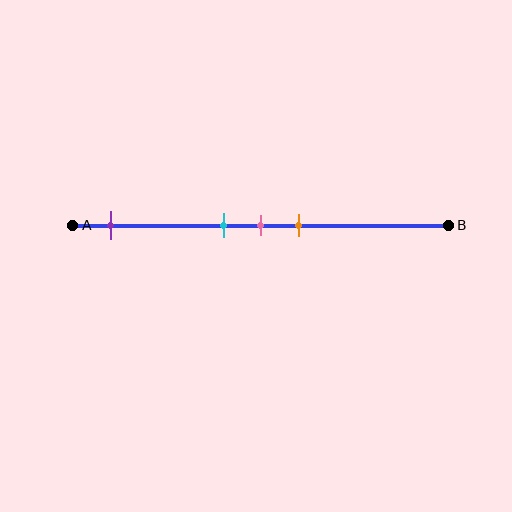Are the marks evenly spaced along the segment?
No, the marks are not evenly spaced.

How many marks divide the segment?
There are 4 marks dividing the segment.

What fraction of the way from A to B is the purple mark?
The purple mark is approximately 10% (0.1) of the way from A to B.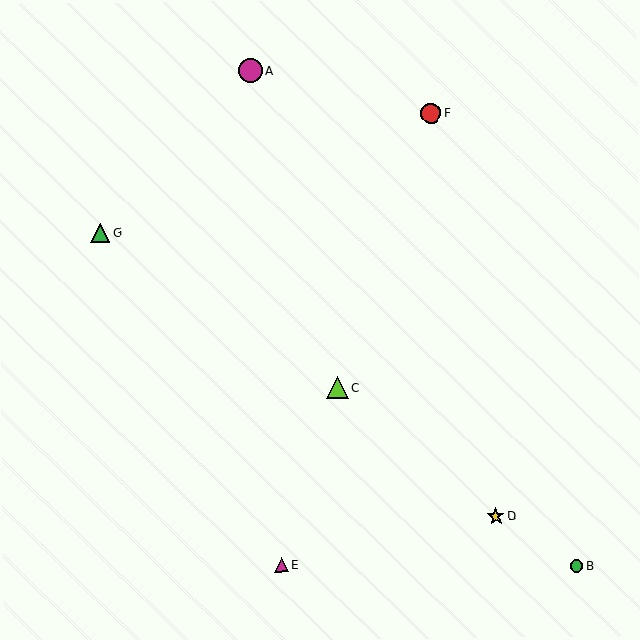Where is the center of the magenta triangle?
The center of the magenta triangle is at (282, 565).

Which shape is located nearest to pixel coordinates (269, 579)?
The magenta triangle (labeled E) at (282, 565) is nearest to that location.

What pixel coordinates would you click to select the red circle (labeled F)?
Click at (431, 113) to select the red circle F.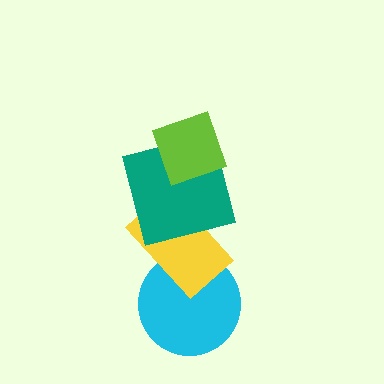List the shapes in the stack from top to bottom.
From top to bottom: the lime diamond, the teal square, the yellow rectangle, the cyan circle.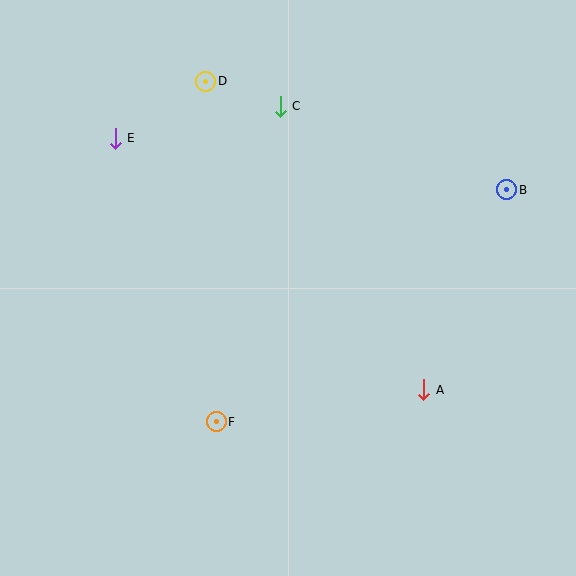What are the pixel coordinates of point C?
Point C is at (280, 106).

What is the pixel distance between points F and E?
The distance between F and E is 301 pixels.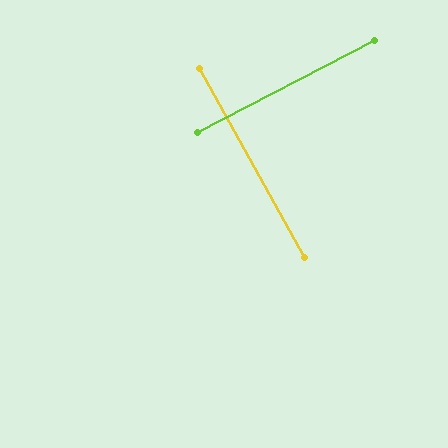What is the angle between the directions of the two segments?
Approximately 88 degrees.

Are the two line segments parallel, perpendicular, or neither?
Perpendicular — they meet at approximately 88°.